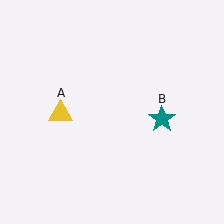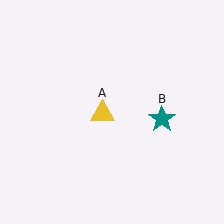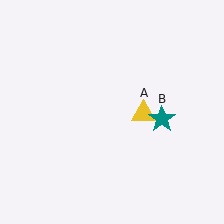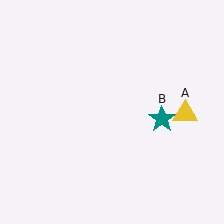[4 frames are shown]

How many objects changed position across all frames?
1 object changed position: yellow triangle (object A).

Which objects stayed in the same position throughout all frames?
Teal star (object B) remained stationary.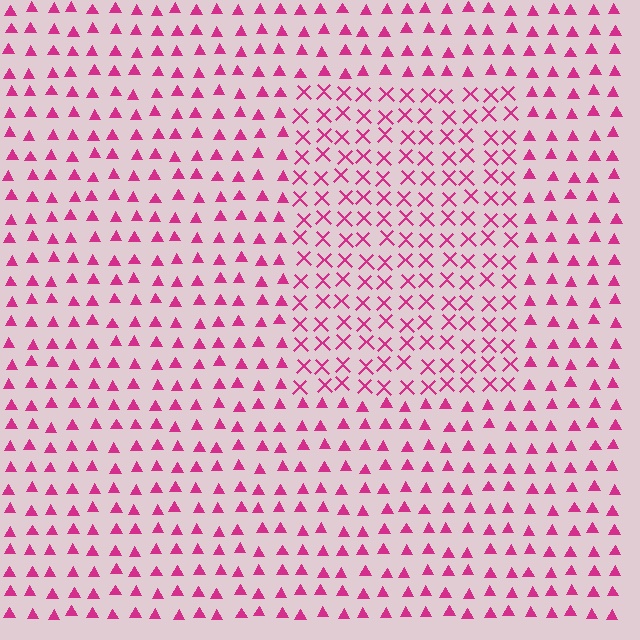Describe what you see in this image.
The image is filled with small magenta elements arranged in a uniform grid. A rectangle-shaped region contains X marks, while the surrounding area contains triangles. The boundary is defined purely by the change in element shape.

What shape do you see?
I see a rectangle.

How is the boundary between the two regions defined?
The boundary is defined by a change in element shape: X marks inside vs. triangles outside. All elements share the same color and spacing.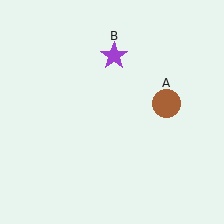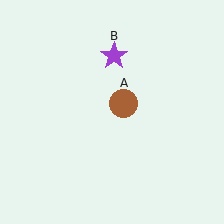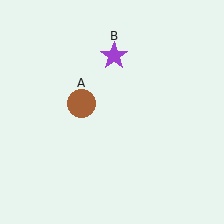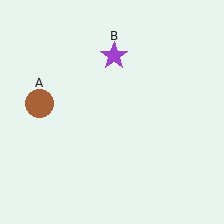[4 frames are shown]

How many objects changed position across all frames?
1 object changed position: brown circle (object A).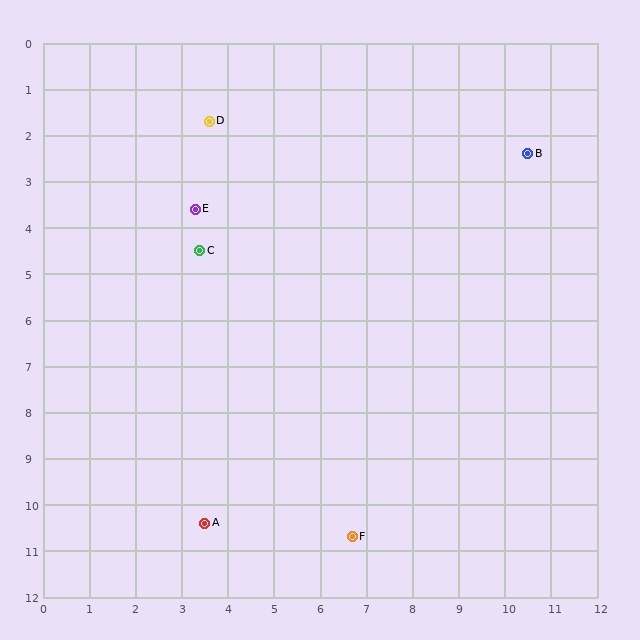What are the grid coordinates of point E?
Point E is at approximately (3.3, 3.6).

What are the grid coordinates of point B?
Point B is at approximately (10.5, 2.4).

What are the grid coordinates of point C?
Point C is at approximately (3.4, 4.5).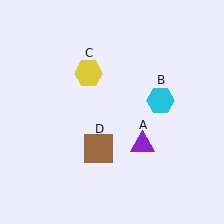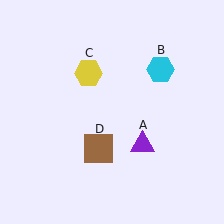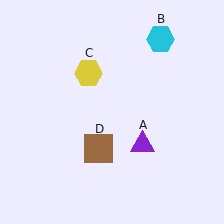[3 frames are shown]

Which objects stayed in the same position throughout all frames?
Purple triangle (object A) and yellow hexagon (object C) and brown square (object D) remained stationary.